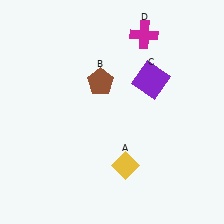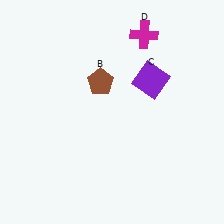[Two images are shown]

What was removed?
The yellow diamond (A) was removed in Image 2.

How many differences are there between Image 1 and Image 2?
There is 1 difference between the two images.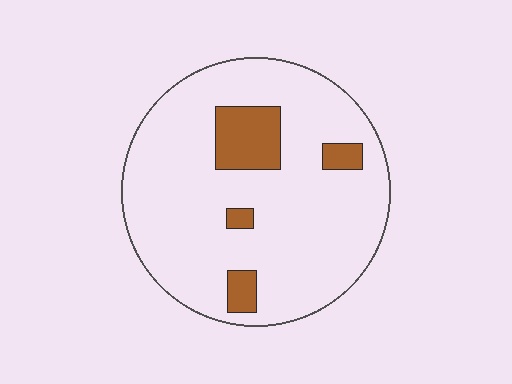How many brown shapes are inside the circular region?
4.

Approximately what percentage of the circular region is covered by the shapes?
Approximately 15%.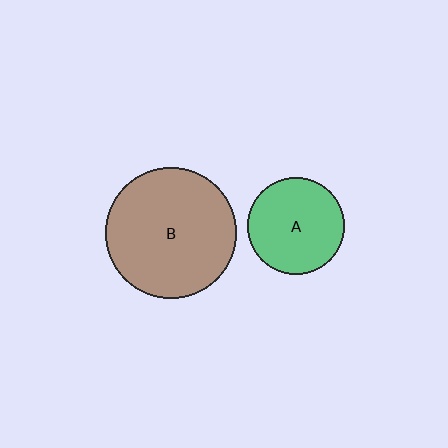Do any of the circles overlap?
No, none of the circles overlap.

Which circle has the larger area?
Circle B (brown).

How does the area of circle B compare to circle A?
Approximately 1.8 times.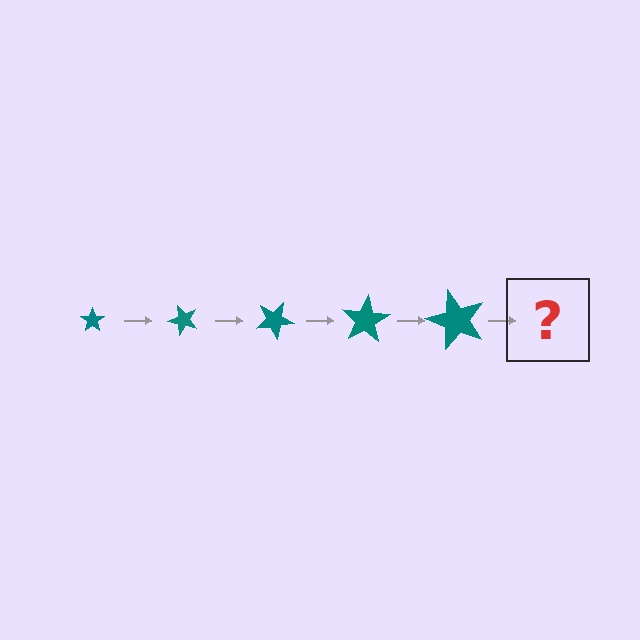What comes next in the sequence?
The next element should be a star, larger than the previous one and rotated 250 degrees from the start.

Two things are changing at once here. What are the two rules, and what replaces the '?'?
The two rules are that the star grows larger each step and it rotates 50 degrees each step. The '?' should be a star, larger than the previous one and rotated 250 degrees from the start.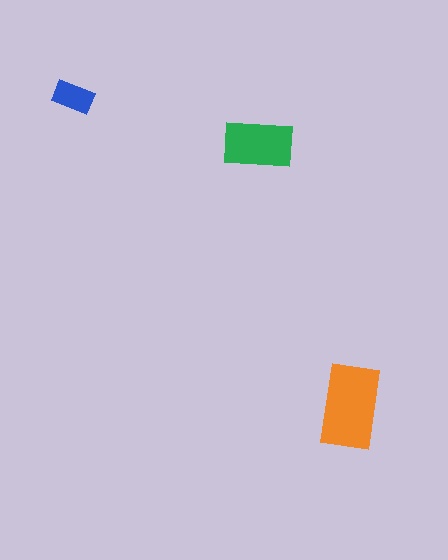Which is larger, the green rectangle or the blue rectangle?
The green one.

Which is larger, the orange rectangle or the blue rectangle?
The orange one.